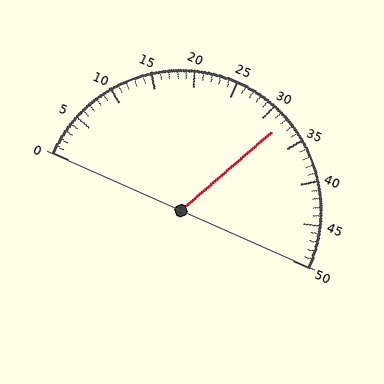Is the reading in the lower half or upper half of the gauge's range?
The reading is in the upper half of the range (0 to 50).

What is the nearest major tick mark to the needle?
The nearest major tick mark is 30.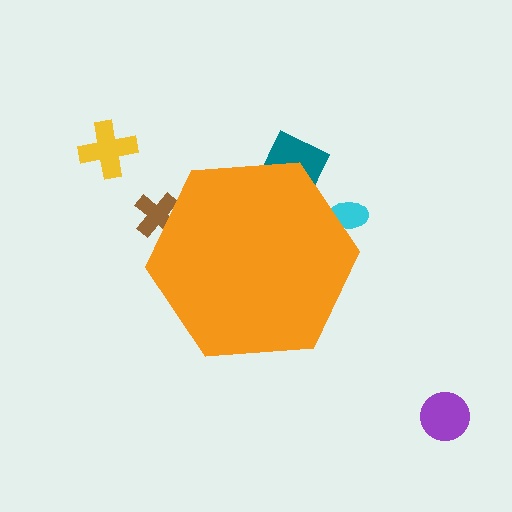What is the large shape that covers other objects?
An orange hexagon.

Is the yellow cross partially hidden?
No, the yellow cross is fully visible.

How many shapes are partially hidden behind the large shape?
3 shapes are partially hidden.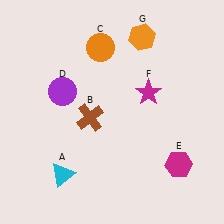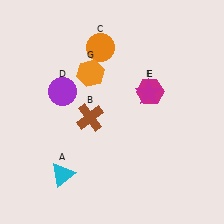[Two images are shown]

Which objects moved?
The objects that moved are: the magenta hexagon (E), the orange hexagon (G).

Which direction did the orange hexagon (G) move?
The orange hexagon (G) moved left.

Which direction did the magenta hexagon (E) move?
The magenta hexagon (E) moved up.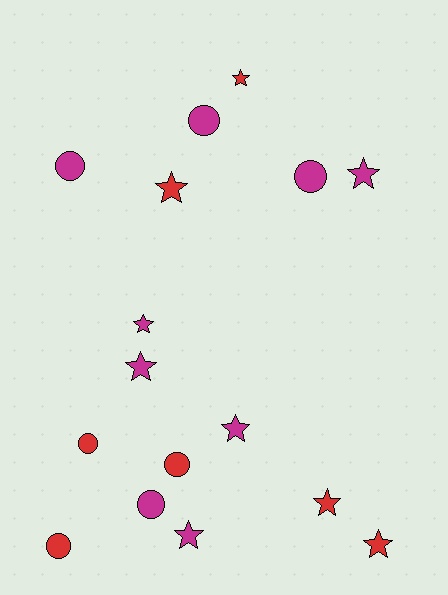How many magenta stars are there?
There are 5 magenta stars.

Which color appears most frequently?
Magenta, with 9 objects.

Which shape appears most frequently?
Star, with 9 objects.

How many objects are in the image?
There are 16 objects.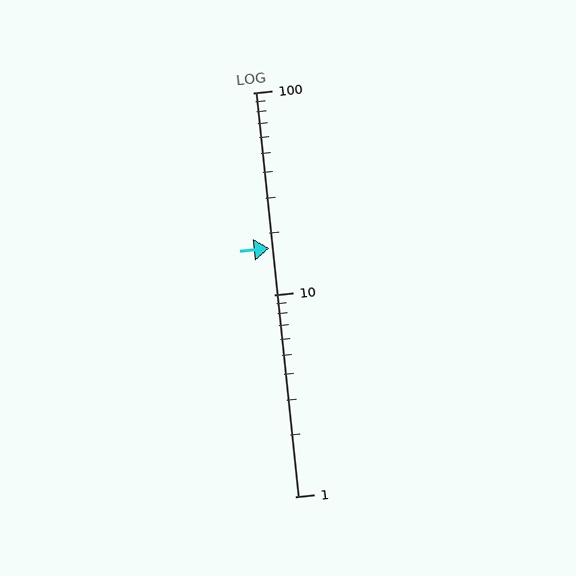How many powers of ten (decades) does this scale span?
The scale spans 2 decades, from 1 to 100.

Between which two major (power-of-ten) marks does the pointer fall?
The pointer is between 10 and 100.